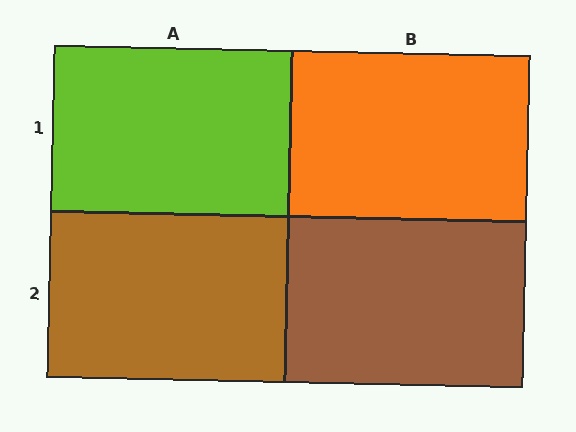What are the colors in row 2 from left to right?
Brown, brown.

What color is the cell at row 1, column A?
Lime.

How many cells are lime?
1 cell is lime.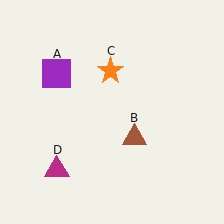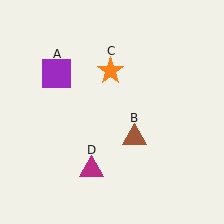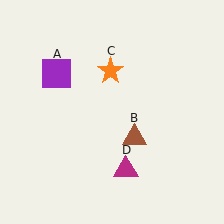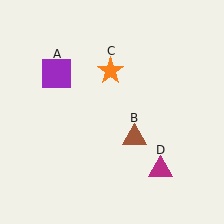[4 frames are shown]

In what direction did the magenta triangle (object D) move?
The magenta triangle (object D) moved right.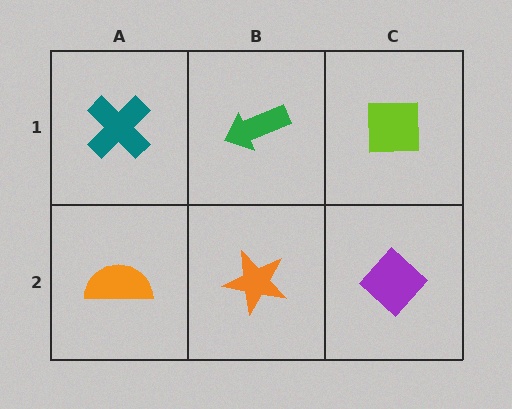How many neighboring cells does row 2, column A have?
2.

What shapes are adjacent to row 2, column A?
A teal cross (row 1, column A), an orange star (row 2, column B).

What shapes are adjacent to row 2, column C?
A lime square (row 1, column C), an orange star (row 2, column B).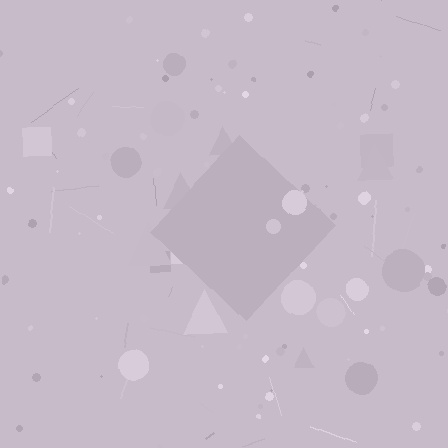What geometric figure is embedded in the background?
A diamond is embedded in the background.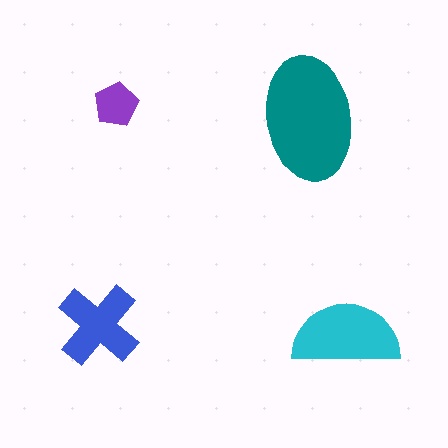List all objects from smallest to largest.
The purple pentagon, the blue cross, the cyan semicircle, the teal ellipse.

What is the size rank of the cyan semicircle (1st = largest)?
2nd.